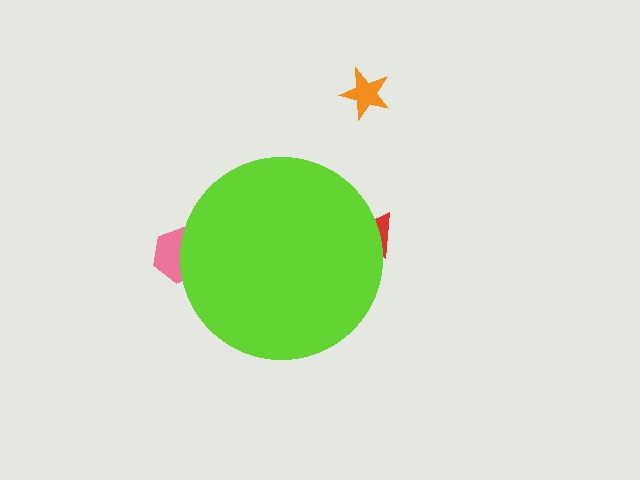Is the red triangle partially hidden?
Yes, the red triangle is partially hidden behind the lime circle.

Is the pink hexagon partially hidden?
Yes, the pink hexagon is partially hidden behind the lime circle.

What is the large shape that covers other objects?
A lime circle.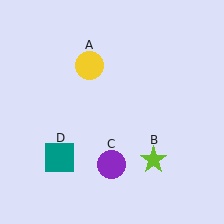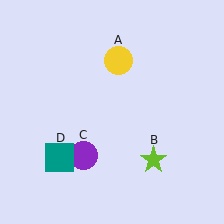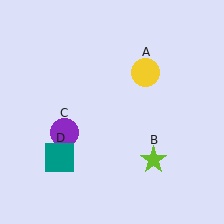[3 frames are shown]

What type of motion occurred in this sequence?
The yellow circle (object A), purple circle (object C) rotated clockwise around the center of the scene.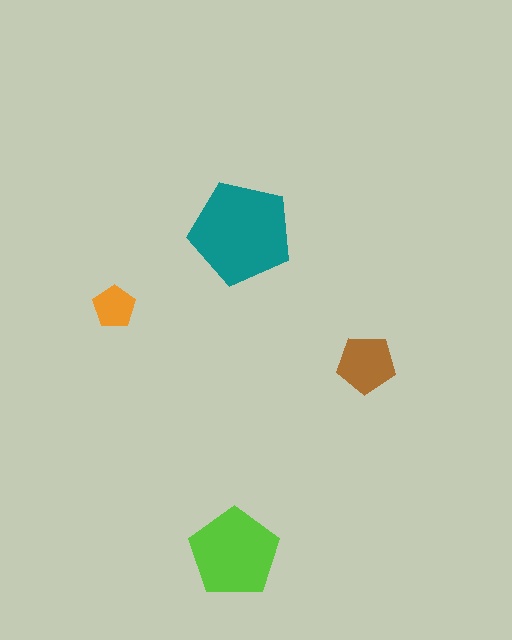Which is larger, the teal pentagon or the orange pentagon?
The teal one.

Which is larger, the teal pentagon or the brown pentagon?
The teal one.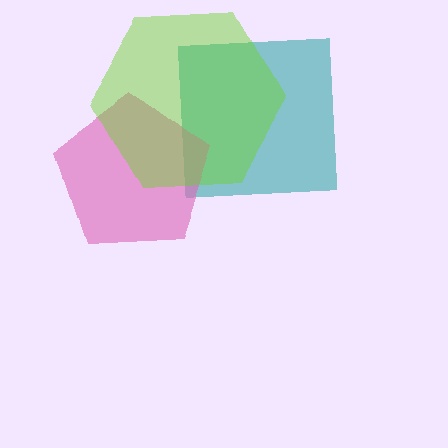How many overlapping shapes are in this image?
There are 3 overlapping shapes in the image.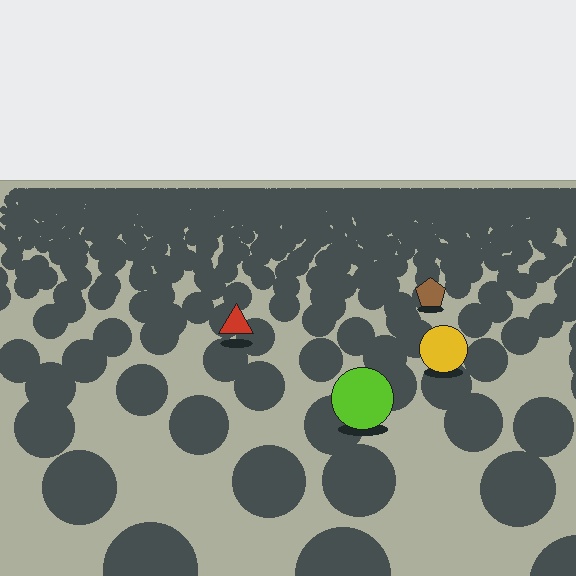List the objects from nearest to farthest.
From nearest to farthest: the lime circle, the yellow circle, the red triangle, the brown pentagon.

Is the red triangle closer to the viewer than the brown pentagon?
Yes. The red triangle is closer — you can tell from the texture gradient: the ground texture is coarser near it.